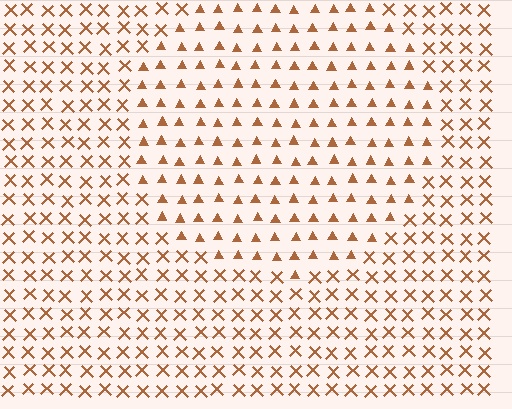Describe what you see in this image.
The image is filled with small brown elements arranged in a uniform grid. A circle-shaped region contains triangles, while the surrounding area contains X marks. The boundary is defined purely by the change in element shape.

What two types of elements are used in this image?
The image uses triangles inside the circle region and X marks outside it.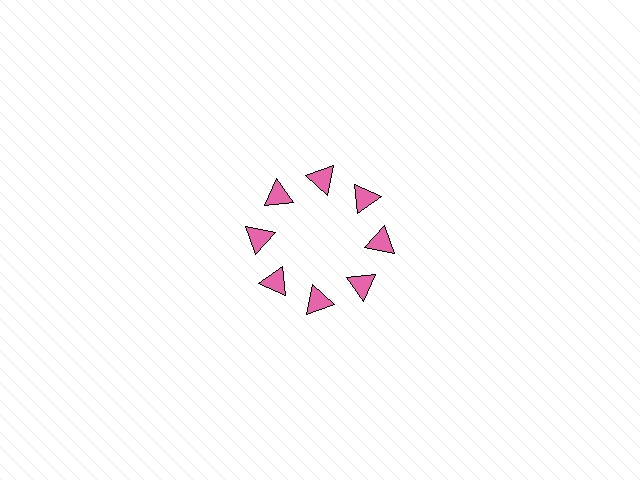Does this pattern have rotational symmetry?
Yes, this pattern has 8-fold rotational symmetry. It looks the same after rotating 45 degrees around the center.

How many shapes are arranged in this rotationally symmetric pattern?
There are 8 shapes, arranged in 8 groups of 1.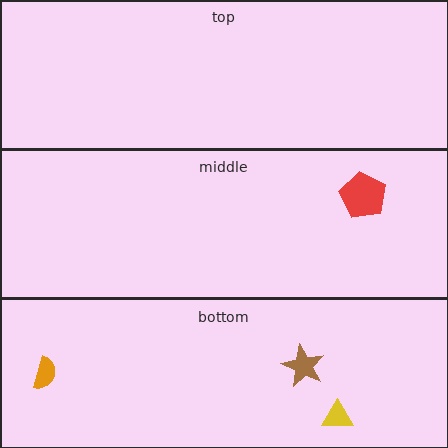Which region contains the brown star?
The bottom region.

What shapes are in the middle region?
The red pentagon.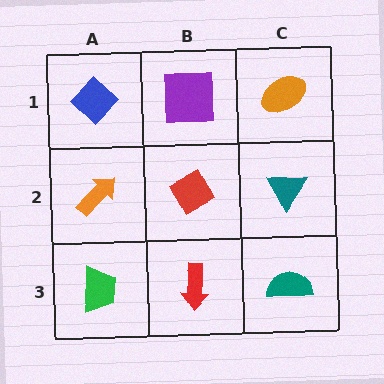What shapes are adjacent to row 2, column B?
A purple square (row 1, column B), a red arrow (row 3, column B), an orange arrow (row 2, column A), a teal triangle (row 2, column C).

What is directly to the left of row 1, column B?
A blue diamond.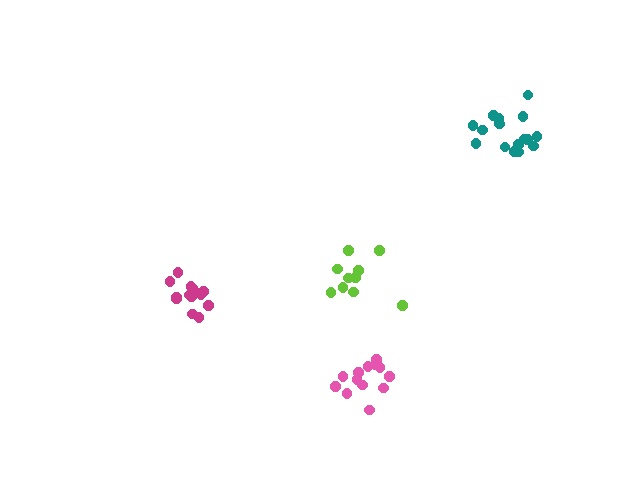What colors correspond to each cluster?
The clusters are colored: magenta, pink, teal, lime.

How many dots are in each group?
Group 1: 15 dots, Group 2: 13 dots, Group 3: 16 dots, Group 4: 10 dots (54 total).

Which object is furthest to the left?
The magenta cluster is leftmost.